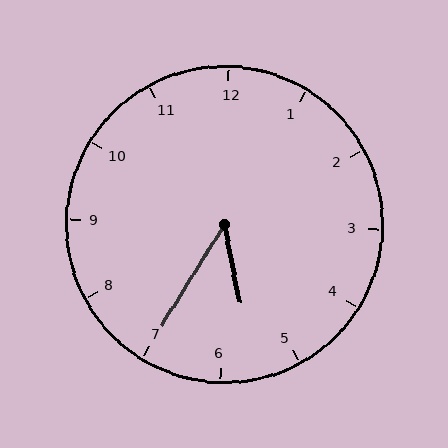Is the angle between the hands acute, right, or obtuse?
It is acute.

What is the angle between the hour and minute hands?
Approximately 42 degrees.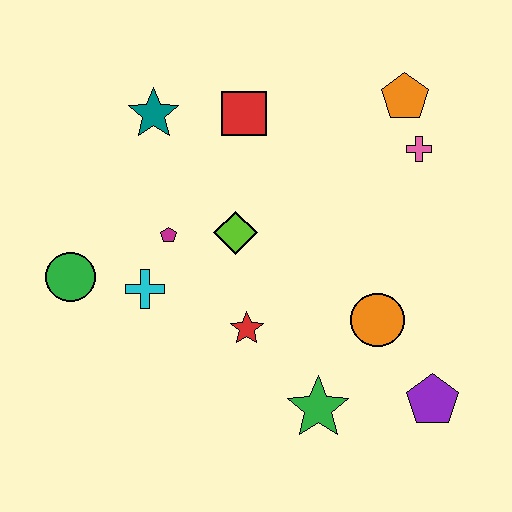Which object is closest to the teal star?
The red square is closest to the teal star.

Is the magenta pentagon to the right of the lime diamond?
No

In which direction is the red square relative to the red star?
The red square is above the red star.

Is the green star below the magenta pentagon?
Yes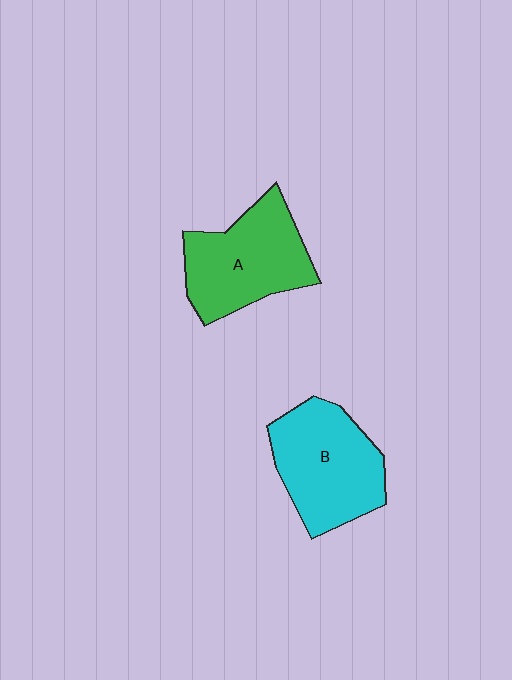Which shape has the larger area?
Shape B (cyan).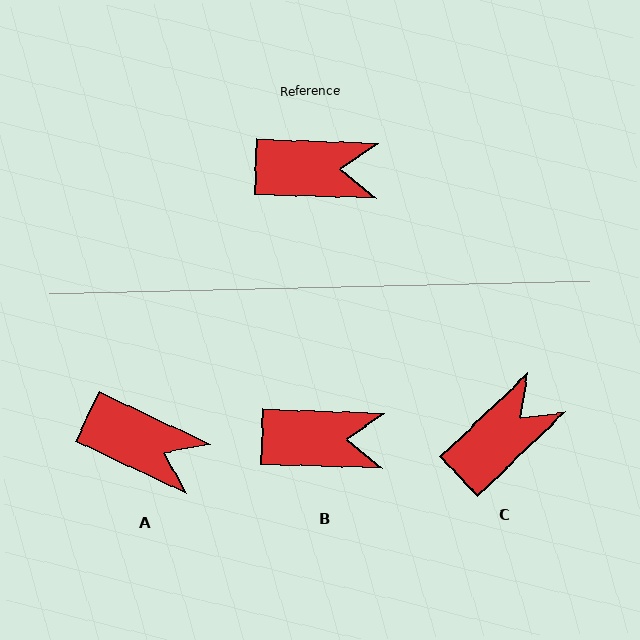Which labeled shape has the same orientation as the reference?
B.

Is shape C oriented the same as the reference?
No, it is off by about 46 degrees.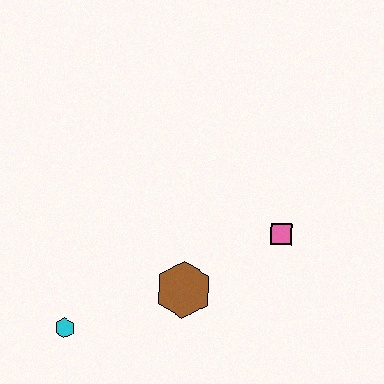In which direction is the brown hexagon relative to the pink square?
The brown hexagon is to the left of the pink square.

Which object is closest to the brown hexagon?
The pink square is closest to the brown hexagon.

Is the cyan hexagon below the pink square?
Yes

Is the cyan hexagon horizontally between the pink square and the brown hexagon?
No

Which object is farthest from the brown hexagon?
The cyan hexagon is farthest from the brown hexagon.